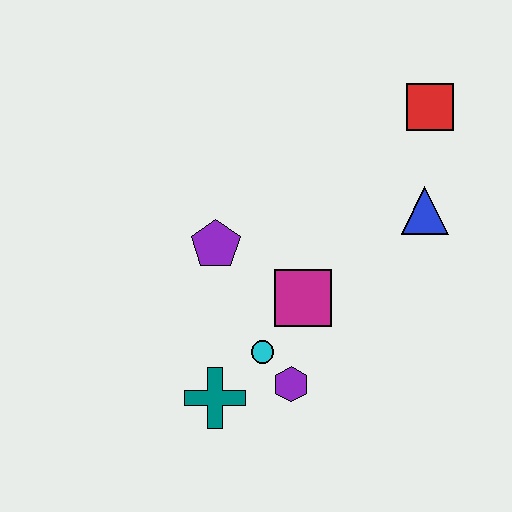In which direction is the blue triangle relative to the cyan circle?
The blue triangle is to the right of the cyan circle.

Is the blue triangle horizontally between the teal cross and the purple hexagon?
No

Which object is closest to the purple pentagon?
The magenta square is closest to the purple pentagon.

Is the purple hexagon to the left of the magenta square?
Yes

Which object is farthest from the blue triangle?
The teal cross is farthest from the blue triangle.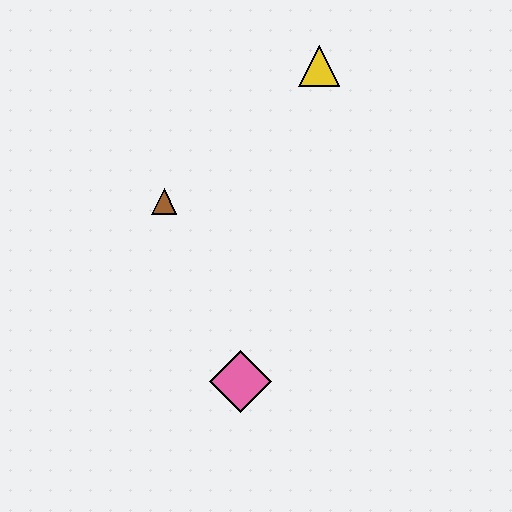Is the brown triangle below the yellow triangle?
Yes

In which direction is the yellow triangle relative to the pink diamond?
The yellow triangle is above the pink diamond.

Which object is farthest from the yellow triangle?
The pink diamond is farthest from the yellow triangle.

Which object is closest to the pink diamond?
The brown triangle is closest to the pink diamond.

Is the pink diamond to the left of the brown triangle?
No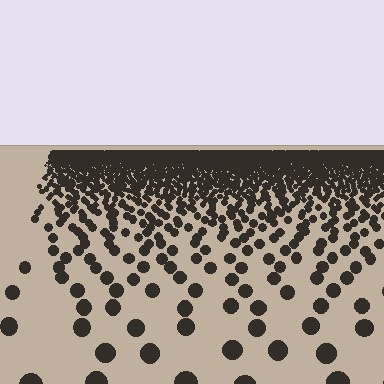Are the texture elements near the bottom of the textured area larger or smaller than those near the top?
Larger. Near the bottom, elements are closer to the viewer and appear at a bigger on-screen size.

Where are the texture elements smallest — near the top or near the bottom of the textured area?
Near the top.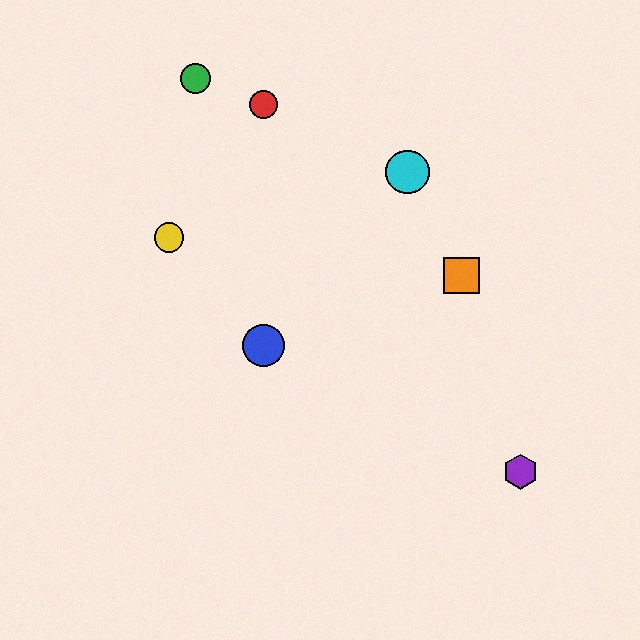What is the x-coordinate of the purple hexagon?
The purple hexagon is at x≈520.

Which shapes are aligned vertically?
The red circle, the blue circle are aligned vertically.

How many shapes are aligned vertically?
2 shapes (the red circle, the blue circle) are aligned vertically.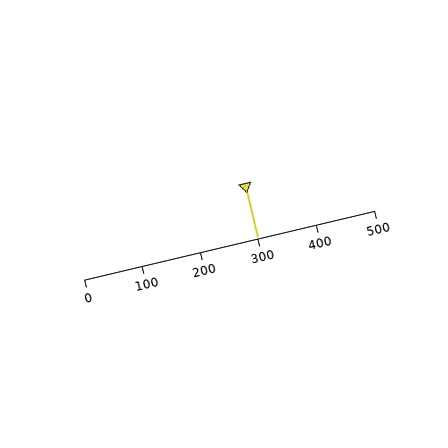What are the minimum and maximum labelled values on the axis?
The axis runs from 0 to 500.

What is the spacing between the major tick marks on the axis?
The major ticks are spaced 100 apart.